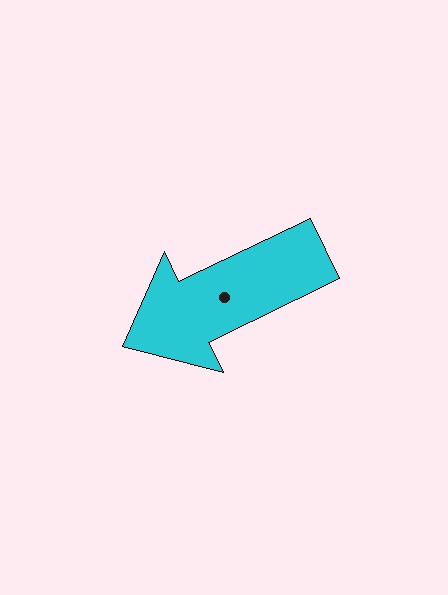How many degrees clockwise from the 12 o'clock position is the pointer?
Approximately 244 degrees.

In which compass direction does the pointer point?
Southwest.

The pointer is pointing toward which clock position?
Roughly 8 o'clock.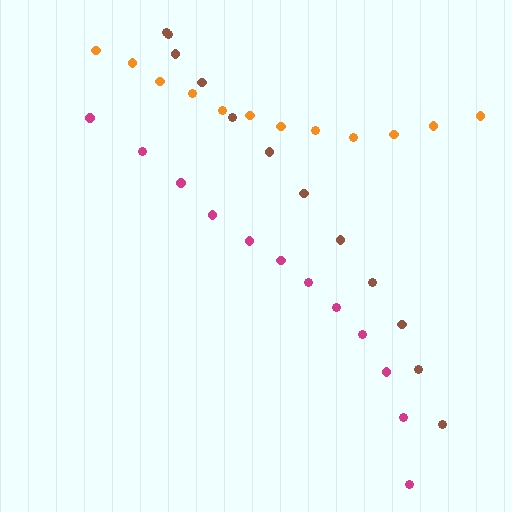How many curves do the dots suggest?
There are 3 distinct paths.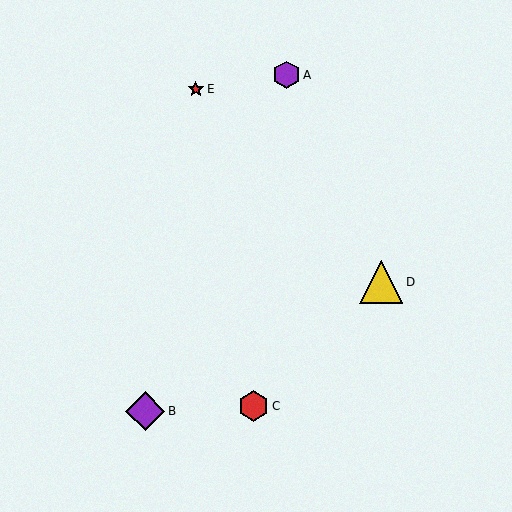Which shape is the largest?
The yellow triangle (labeled D) is the largest.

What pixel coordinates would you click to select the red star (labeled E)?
Click at (196, 89) to select the red star E.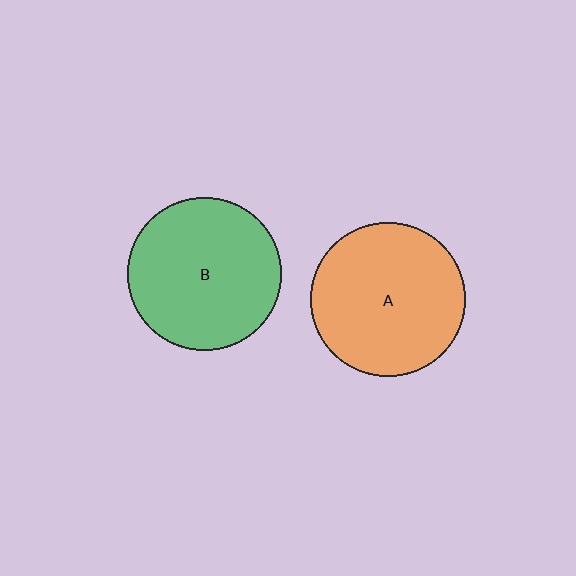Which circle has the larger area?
Circle A (orange).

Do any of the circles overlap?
No, none of the circles overlap.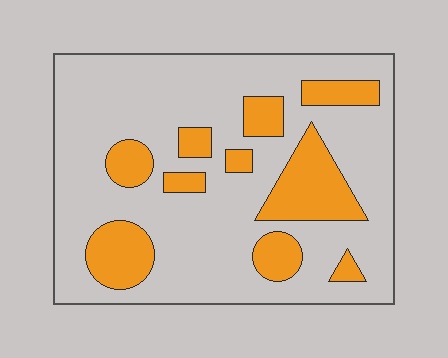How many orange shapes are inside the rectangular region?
10.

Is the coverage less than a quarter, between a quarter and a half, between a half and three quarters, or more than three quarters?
Less than a quarter.